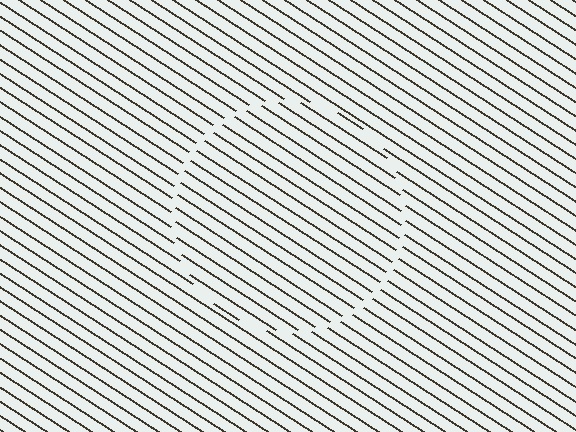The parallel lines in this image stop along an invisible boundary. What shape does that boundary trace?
An illusory circle. The interior of the shape contains the same grating, shifted by half a period — the contour is defined by the phase discontinuity where line-ends from the inner and outer gratings abut.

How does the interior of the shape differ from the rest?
The interior of the shape contains the same grating, shifted by half a period — the contour is defined by the phase discontinuity where line-ends from the inner and outer gratings abut.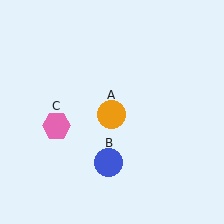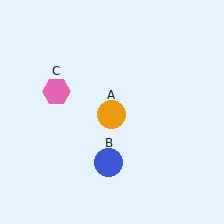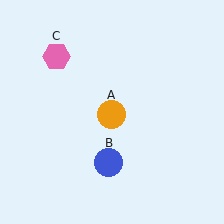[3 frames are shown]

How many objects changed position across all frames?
1 object changed position: pink hexagon (object C).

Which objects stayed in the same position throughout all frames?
Orange circle (object A) and blue circle (object B) remained stationary.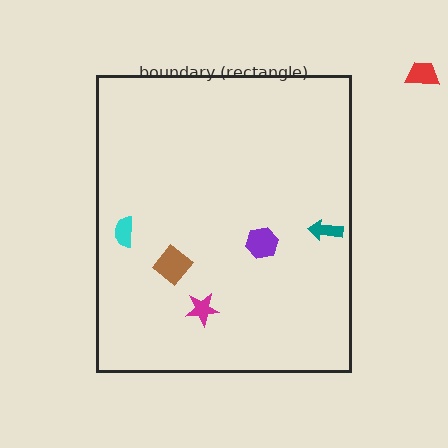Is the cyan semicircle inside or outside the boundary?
Inside.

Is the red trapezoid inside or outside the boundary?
Outside.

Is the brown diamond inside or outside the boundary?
Inside.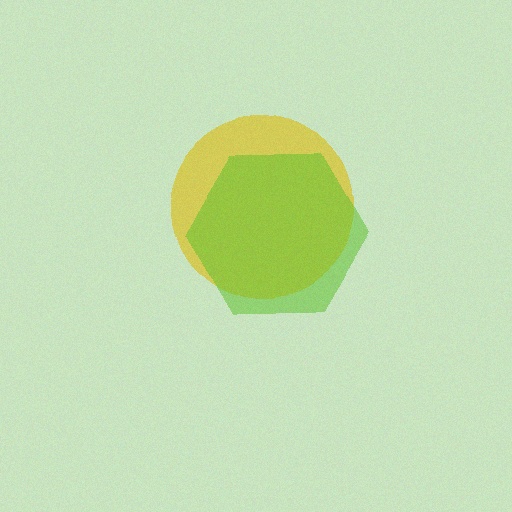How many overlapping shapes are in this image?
There are 2 overlapping shapes in the image.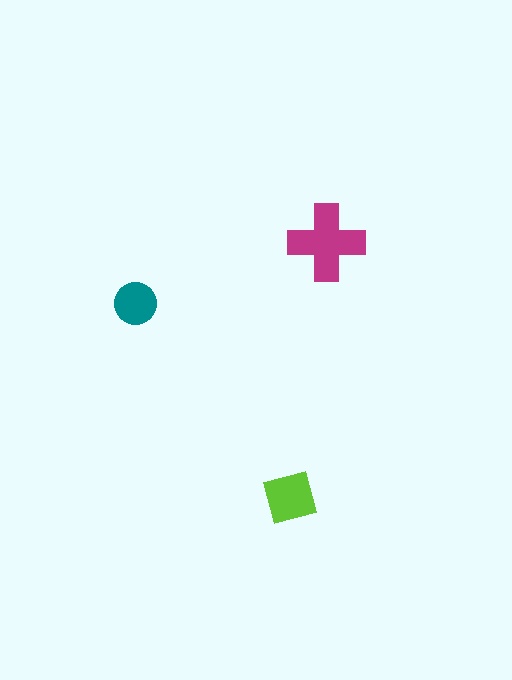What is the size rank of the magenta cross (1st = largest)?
1st.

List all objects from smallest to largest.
The teal circle, the lime square, the magenta cross.